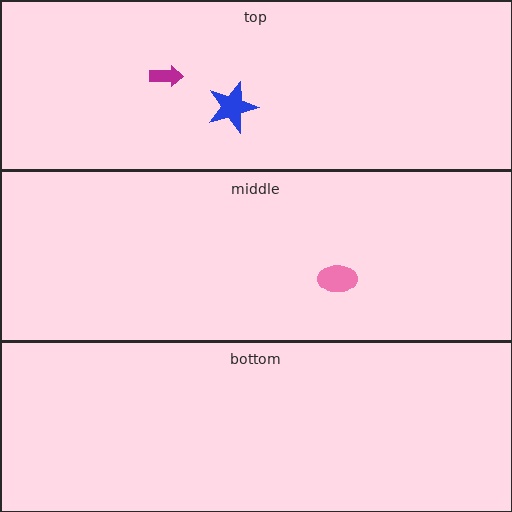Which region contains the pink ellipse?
The middle region.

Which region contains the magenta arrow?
The top region.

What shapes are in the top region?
The magenta arrow, the blue star.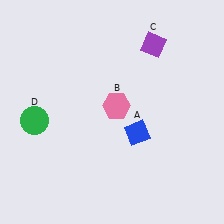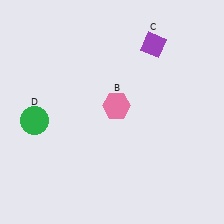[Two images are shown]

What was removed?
The blue diamond (A) was removed in Image 2.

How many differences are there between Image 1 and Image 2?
There is 1 difference between the two images.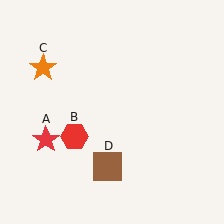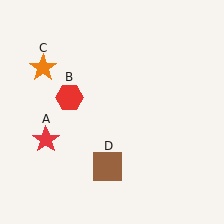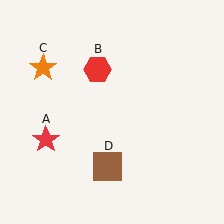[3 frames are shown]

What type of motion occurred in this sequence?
The red hexagon (object B) rotated clockwise around the center of the scene.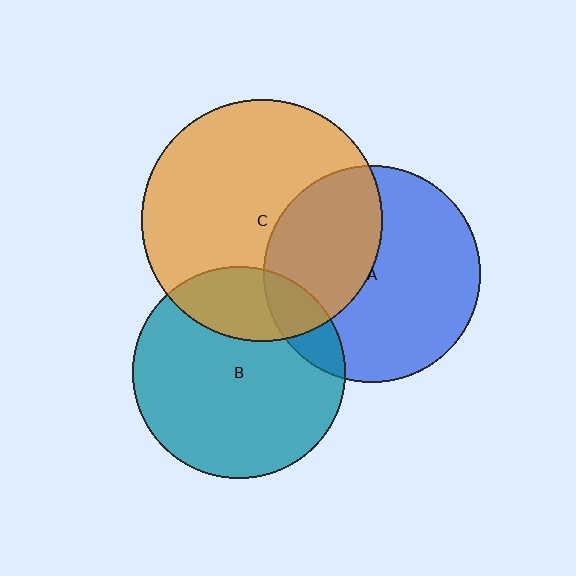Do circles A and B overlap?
Yes.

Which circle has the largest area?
Circle C (orange).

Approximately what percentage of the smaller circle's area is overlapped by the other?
Approximately 15%.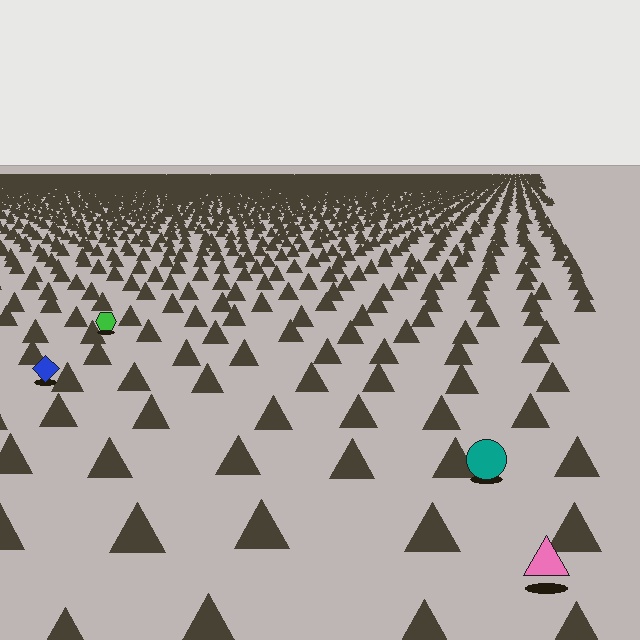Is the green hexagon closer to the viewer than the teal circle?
No. The teal circle is closer — you can tell from the texture gradient: the ground texture is coarser near it.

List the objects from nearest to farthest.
From nearest to farthest: the pink triangle, the teal circle, the blue diamond, the green hexagon.